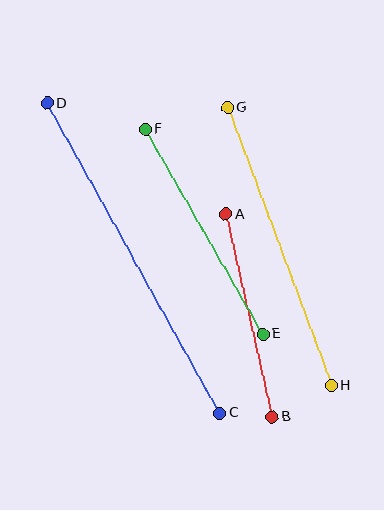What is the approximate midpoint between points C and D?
The midpoint is at approximately (134, 258) pixels.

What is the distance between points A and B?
The distance is approximately 207 pixels.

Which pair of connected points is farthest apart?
Points C and D are farthest apart.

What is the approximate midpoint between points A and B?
The midpoint is at approximately (249, 316) pixels.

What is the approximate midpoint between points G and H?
The midpoint is at approximately (279, 247) pixels.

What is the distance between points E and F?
The distance is approximately 236 pixels.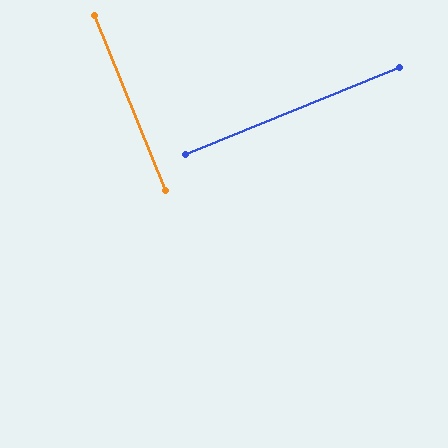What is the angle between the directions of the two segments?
Approximately 90 degrees.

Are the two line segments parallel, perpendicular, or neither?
Perpendicular — they meet at approximately 90°.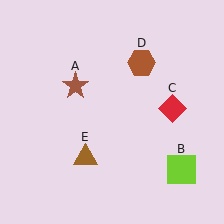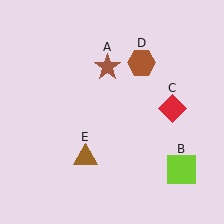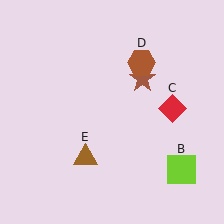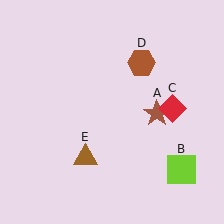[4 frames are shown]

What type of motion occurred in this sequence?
The brown star (object A) rotated clockwise around the center of the scene.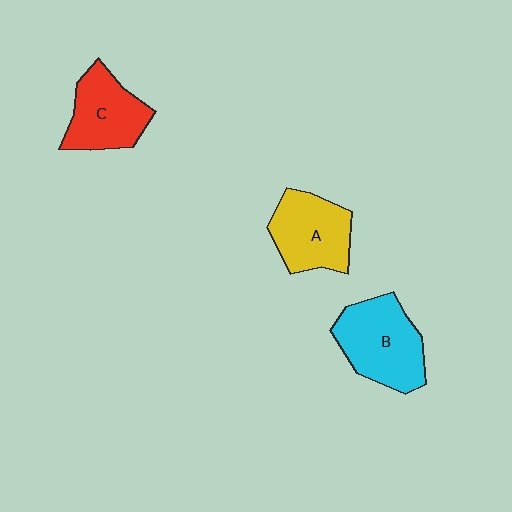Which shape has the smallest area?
Shape C (red).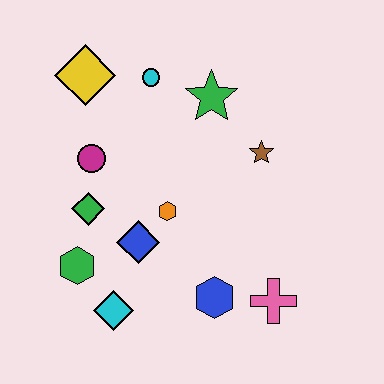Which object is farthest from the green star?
The cyan diamond is farthest from the green star.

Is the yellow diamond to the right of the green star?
No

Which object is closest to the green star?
The cyan circle is closest to the green star.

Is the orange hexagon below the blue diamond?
No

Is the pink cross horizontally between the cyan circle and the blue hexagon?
No